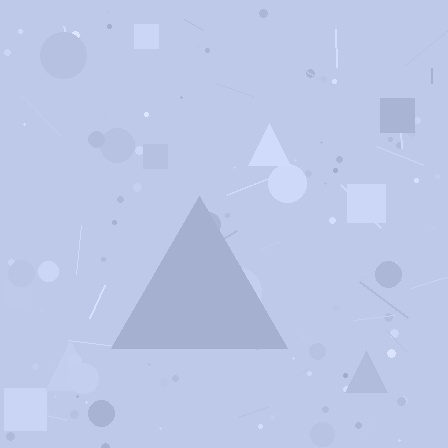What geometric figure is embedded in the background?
A triangle is embedded in the background.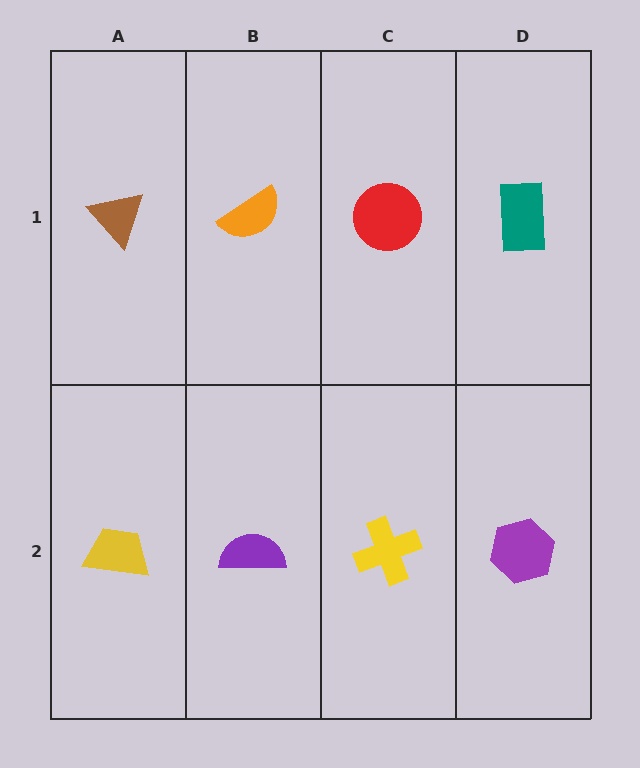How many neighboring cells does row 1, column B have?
3.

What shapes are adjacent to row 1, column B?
A purple semicircle (row 2, column B), a brown triangle (row 1, column A), a red circle (row 1, column C).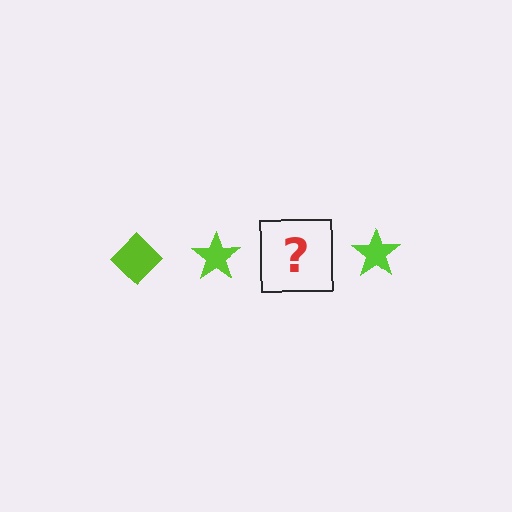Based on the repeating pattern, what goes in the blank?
The blank should be a lime diamond.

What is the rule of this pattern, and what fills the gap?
The rule is that the pattern cycles through diamond, star shapes in lime. The gap should be filled with a lime diamond.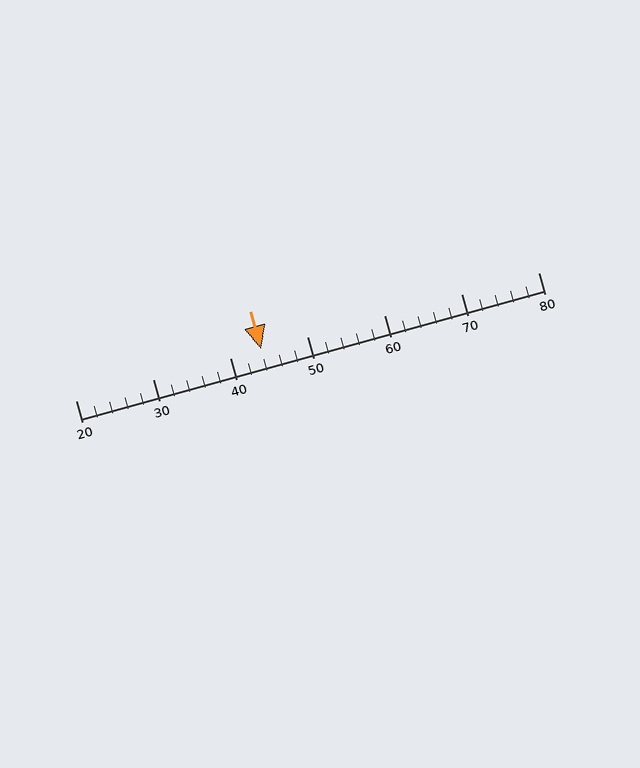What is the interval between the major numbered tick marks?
The major tick marks are spaced 10 units apart.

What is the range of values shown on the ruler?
The ruler shows values from 20 to 80.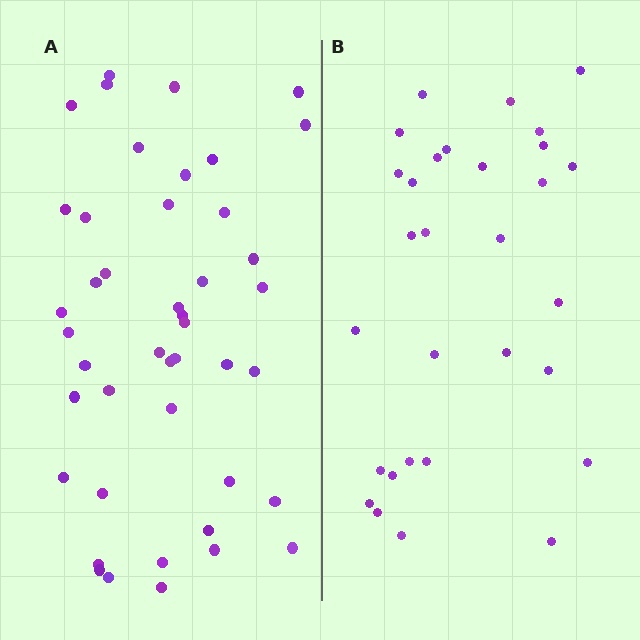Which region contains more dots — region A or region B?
Region A (the left region) has more dots.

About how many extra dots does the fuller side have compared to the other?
Region A has approximately 15 more dots than region B.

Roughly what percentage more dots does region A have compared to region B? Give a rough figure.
About 45% more.